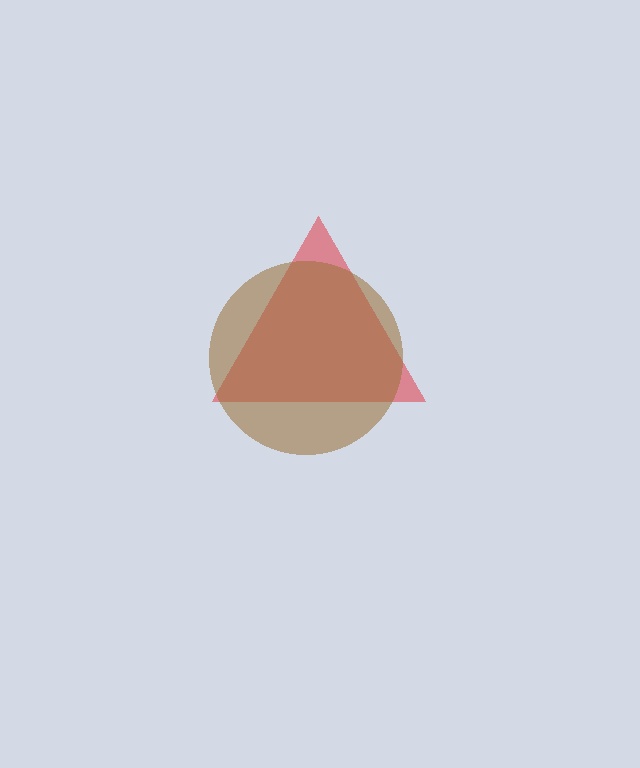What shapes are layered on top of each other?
The layered shapes are: a red triangle, a brown circle.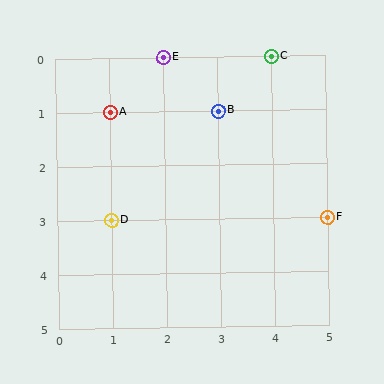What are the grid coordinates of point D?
Point D is at grid coordinates (1, 3).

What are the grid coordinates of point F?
Point F is at grid coordinates (5, 3).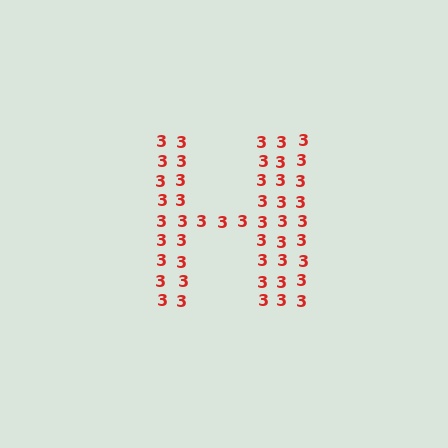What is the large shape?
The large shape is the letter H.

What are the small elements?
The small elements are digit 3's.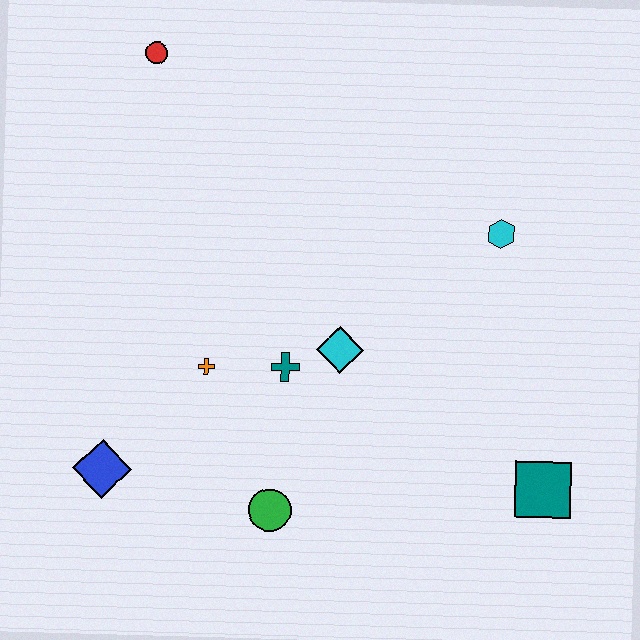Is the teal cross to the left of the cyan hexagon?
Yes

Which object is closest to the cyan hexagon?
The cyan diamond is closest to the cyan hexagon.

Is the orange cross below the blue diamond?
No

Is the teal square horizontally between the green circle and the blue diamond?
No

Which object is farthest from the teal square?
The red circle is farthest from the teal square.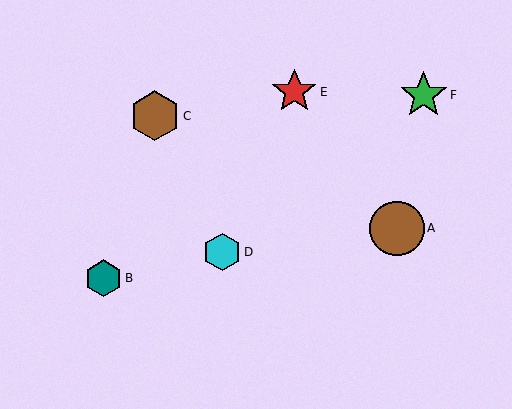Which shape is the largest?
The brown circle (labeled A) is the largest.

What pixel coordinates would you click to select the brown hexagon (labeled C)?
Click at (155, 116) to select the brown hexagon C.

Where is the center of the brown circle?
The center of the brown circle is at (397, 228).